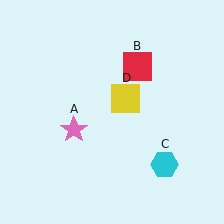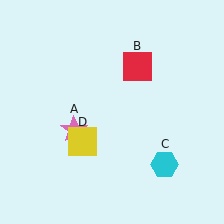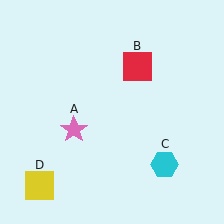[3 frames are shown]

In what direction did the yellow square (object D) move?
The yellow square (object D) moved down and to the left.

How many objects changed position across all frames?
1 object changed position: yellow square (object D).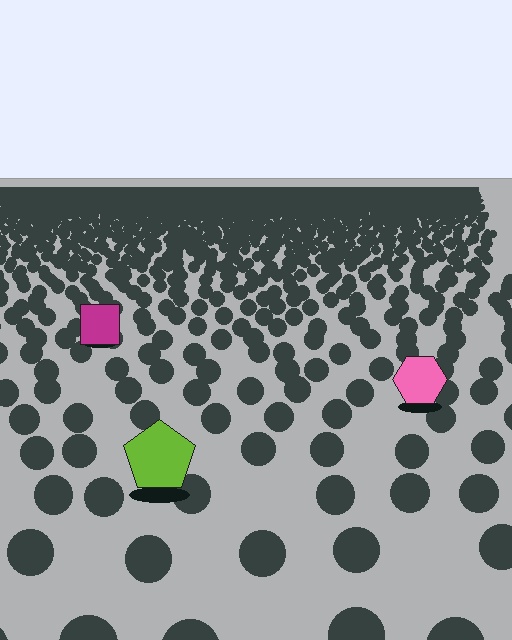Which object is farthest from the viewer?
The magenta square is farthest from the viewer. It appears smaller and the ground texture around it is denser.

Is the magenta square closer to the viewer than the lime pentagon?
No. The lime pentagon is closer — you can tell from the texture gradient: the ground texture is coarser near it.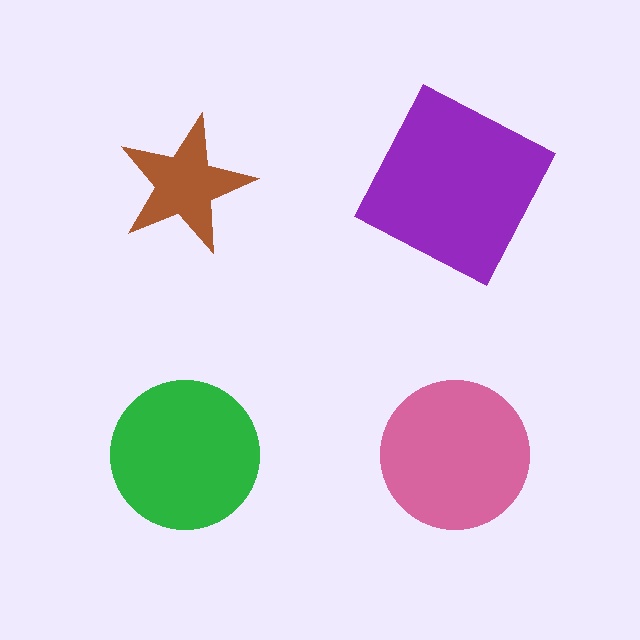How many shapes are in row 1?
2 shapes.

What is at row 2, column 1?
A green circle.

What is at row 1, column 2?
A purple square.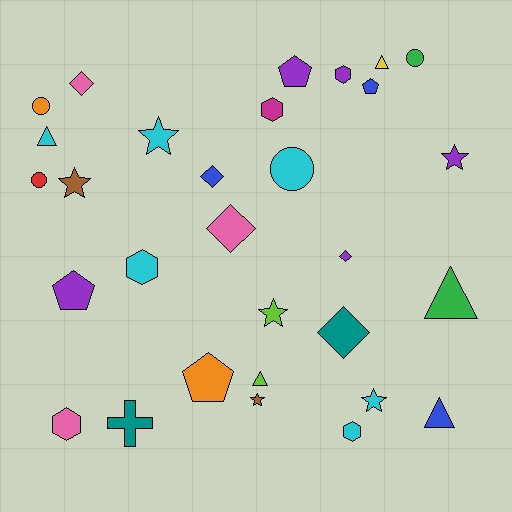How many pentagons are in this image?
There are 4 pentagons.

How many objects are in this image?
There are 30 objects.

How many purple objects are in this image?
There are 5 purple objects.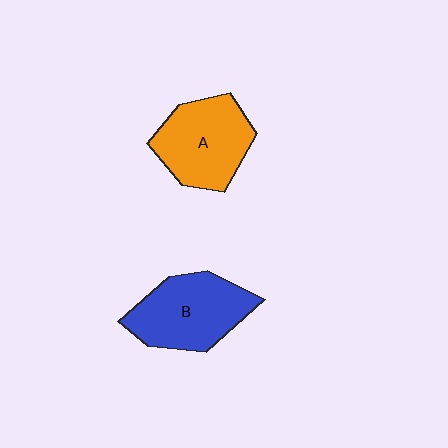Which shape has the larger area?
Shape B (blue).